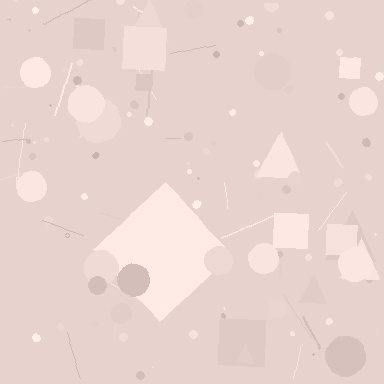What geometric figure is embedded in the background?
A diamond is embedded in the background.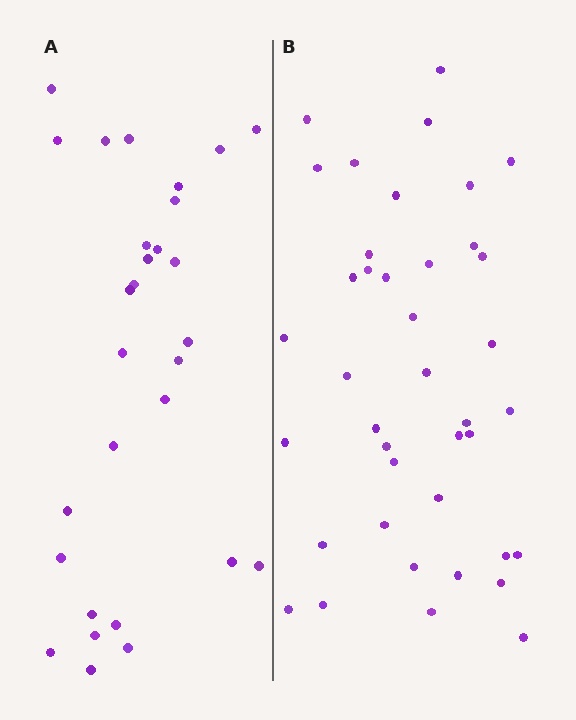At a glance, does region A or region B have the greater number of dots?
Region B (the right region) has more dots.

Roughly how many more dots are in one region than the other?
Region B has roughly 12 or so more dots than region A.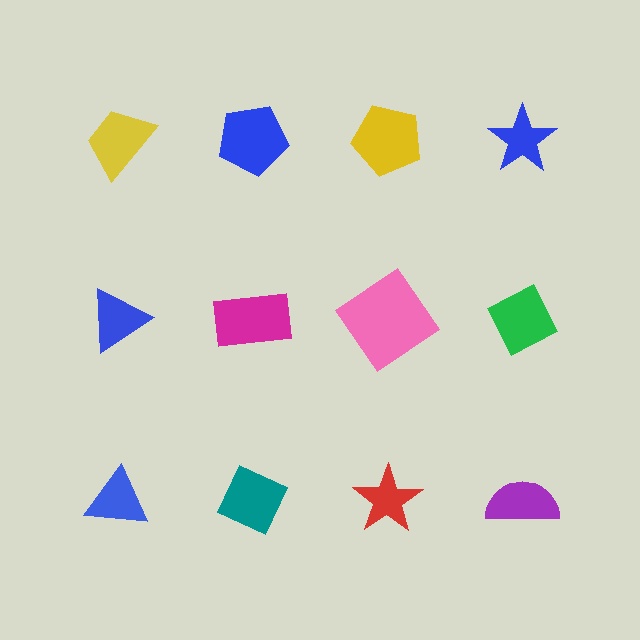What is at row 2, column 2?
A magenta rectangle.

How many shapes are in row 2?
4 shapes.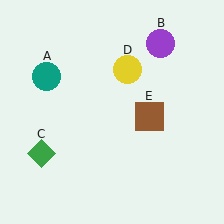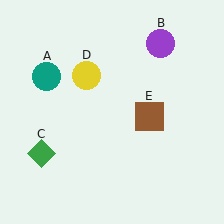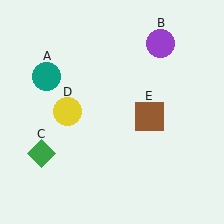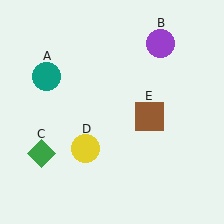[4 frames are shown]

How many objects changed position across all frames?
1 object changed position: yellow circle (object D).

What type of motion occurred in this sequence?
The yellow circle (object D) rotated counterclockwise around the center of the scene.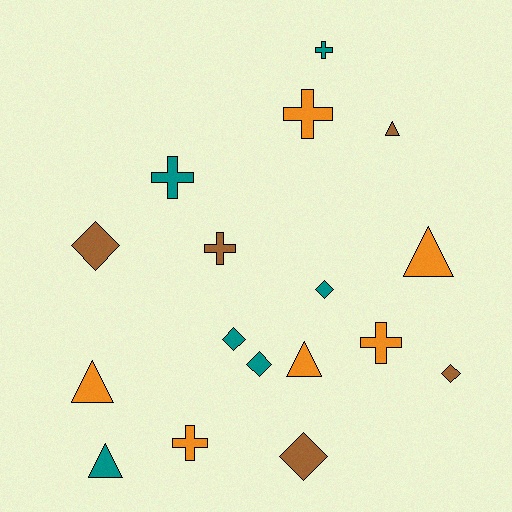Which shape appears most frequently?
Diamond, with 6 objects.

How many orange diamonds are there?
There are no orange diamonds.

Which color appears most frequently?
Orange, with 6 objects.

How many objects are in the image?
There are 17 objects.